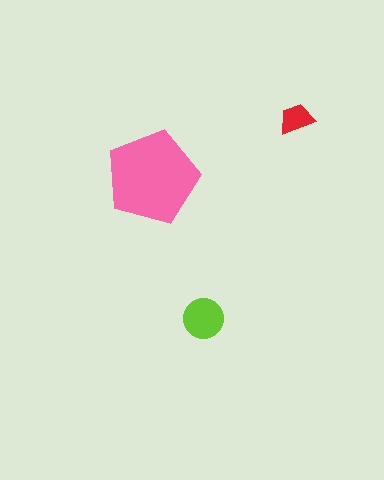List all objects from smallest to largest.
The red trapezoid, the lime circle, the pink pentagon.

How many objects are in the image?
There are 3 objects in the image.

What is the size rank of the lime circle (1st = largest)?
2nd.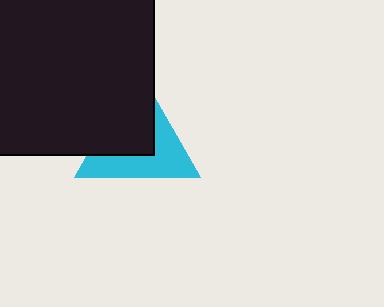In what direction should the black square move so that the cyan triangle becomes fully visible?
The black square should move toward the upper-left. That is the shortest direction to clear the overlap and leave the cyan triangle fully visible.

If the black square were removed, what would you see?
You would see the complete cyan triangle.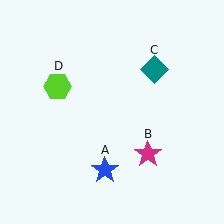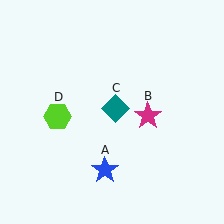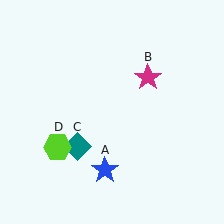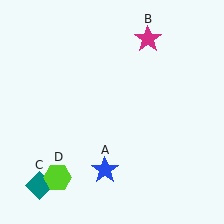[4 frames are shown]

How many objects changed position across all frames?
3 objects changed position: magenta star (object B), teal diamond (object C), lime hexagon (object D).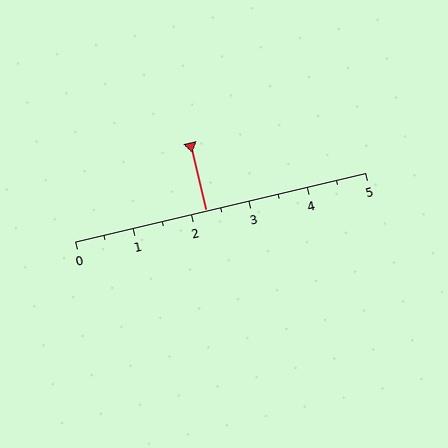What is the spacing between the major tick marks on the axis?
The major ticks are spaced 1 apart.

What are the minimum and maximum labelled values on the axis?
The axis runs from 0 to 5.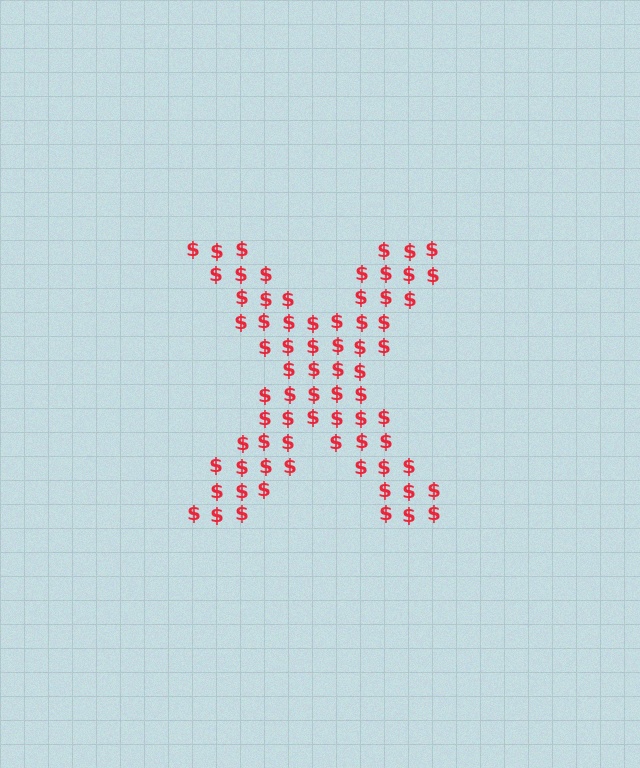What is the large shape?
The large shape is the letter X.